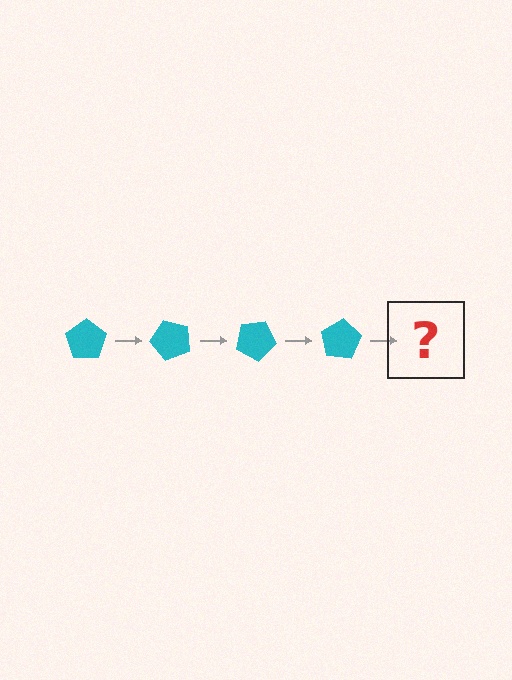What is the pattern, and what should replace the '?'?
The pattern is that the pentagon rotates 50 degrees each step. The '?' should be a cyan pentagon rotated 200 degrees.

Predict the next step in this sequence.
The next step is a cyan pentagon rotated 200 degrees.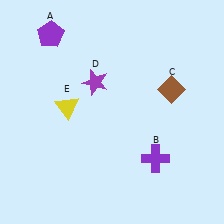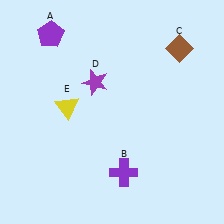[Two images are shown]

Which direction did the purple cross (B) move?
The purple cross (B) moved left.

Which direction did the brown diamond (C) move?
The brown diamond (C) moved up.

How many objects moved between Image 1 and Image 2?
2 objects moved between the two images.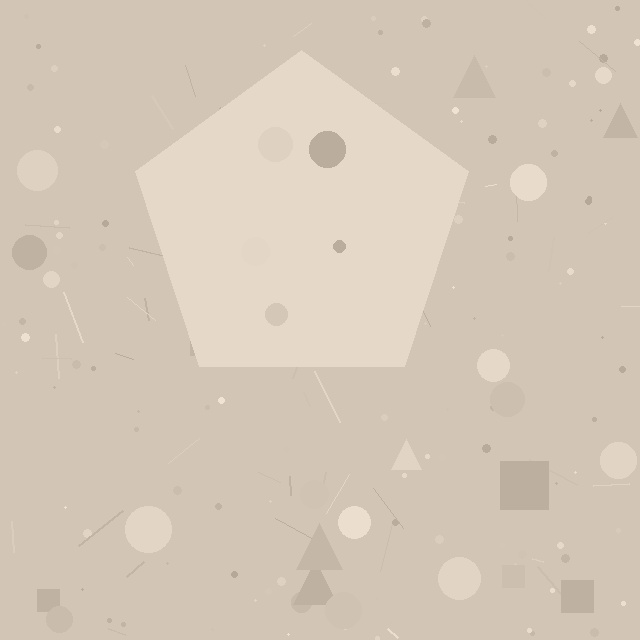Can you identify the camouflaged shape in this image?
The camouflaged shape is a pentagon.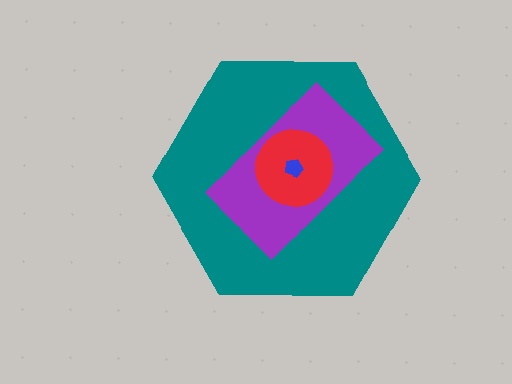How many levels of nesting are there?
4.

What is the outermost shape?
The teal hexagon.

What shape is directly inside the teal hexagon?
The purple rectangle.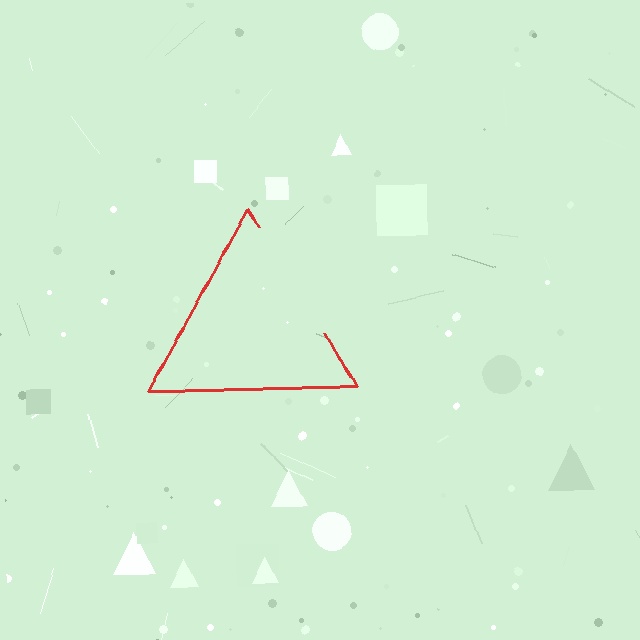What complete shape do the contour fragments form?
The contour fragments form a triangle.